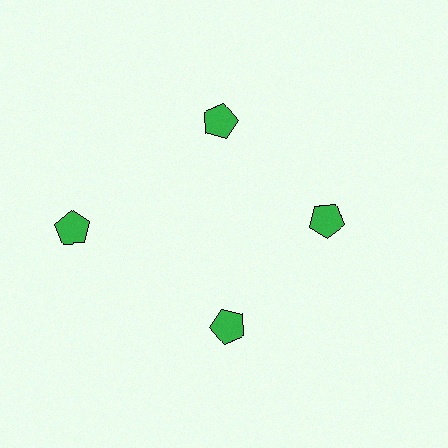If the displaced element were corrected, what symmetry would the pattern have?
It would have 4-fold rotational symmetry — the pattern would map onto itself every 90 degrees.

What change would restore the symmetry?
The symmetry would be restored by moving it inward, back onto the ring so that all 4 pentagons sit at equal angles and equal distance from the center.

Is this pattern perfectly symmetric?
No. The 4 green pentagons are arranged in a ring, but one element near the 9 o'clock position is pushed outward from the center, breaking the 4-fold rotational symmetry.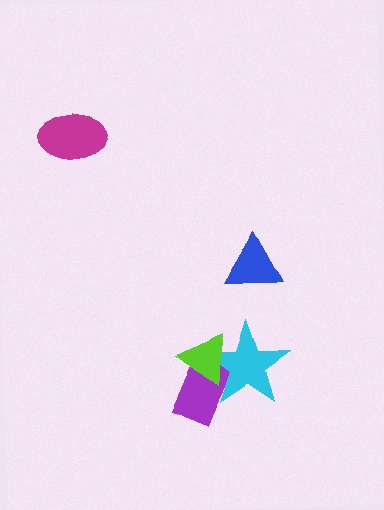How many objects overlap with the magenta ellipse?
0 objects overlap with the magenta ellipse.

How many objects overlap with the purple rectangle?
2 objects overlap with the purple rectangle.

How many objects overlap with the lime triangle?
2 objects overlap with the lime triangle.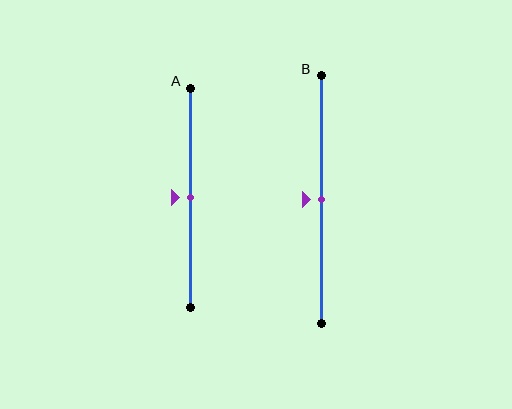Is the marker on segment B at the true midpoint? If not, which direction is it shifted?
Yes, the marker on segment B is at the true midpoint.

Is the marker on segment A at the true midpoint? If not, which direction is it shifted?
Yes, the marker on segment A is at the true midpoint.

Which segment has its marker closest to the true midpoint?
Segment A has its marker closest to the true midpoint.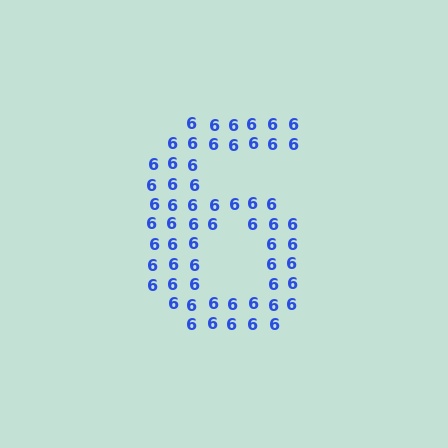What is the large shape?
The large shape is the digit 6.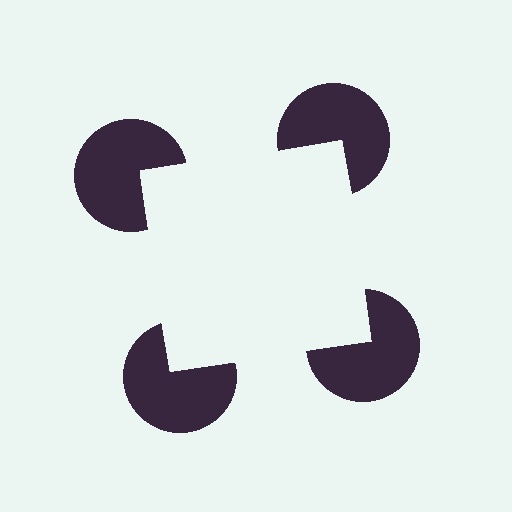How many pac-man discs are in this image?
There are 4 — one at each vertex of the illusory square.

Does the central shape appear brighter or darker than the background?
It typically appears slightly brighter than the background, even though no actual brightness change is drawn.